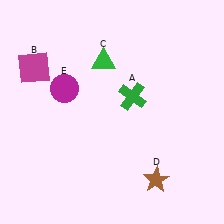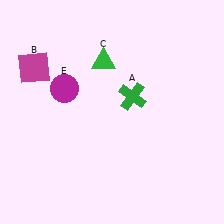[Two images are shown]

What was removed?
The brown star (D) was removed in Image 2.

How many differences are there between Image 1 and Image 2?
There is 1 difference between the two images.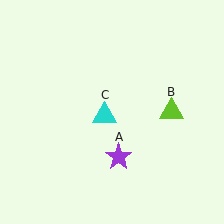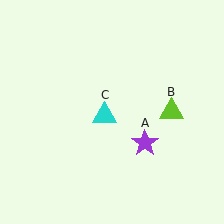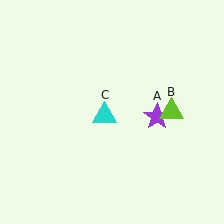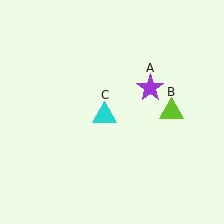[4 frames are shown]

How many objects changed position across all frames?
1 object changed position: purple star (object A).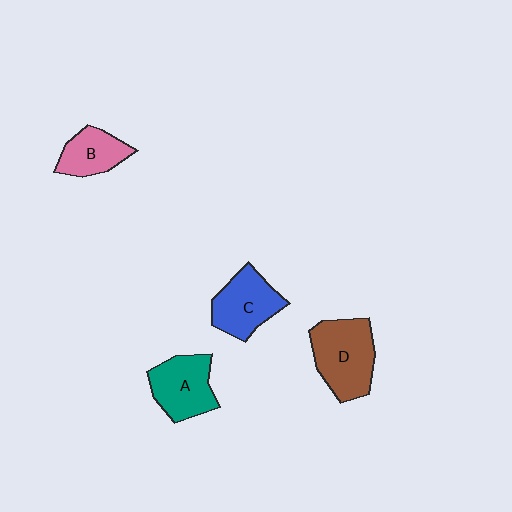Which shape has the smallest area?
Shape B (pink).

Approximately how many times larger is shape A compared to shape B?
Approximately 1.3 times.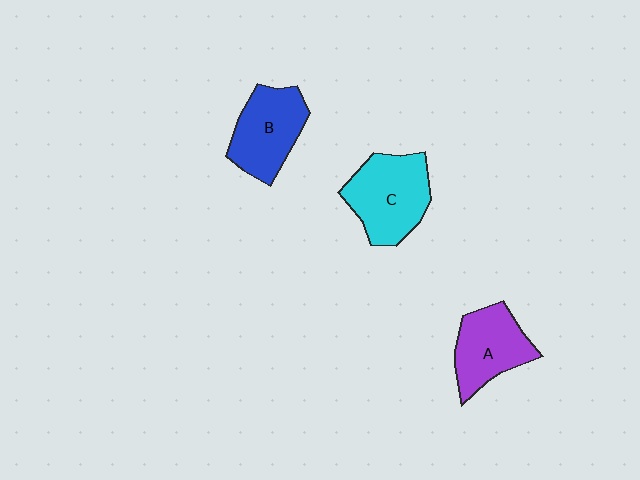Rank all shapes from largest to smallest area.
From largest to smallest: C (cyan), B (blue), A (purple).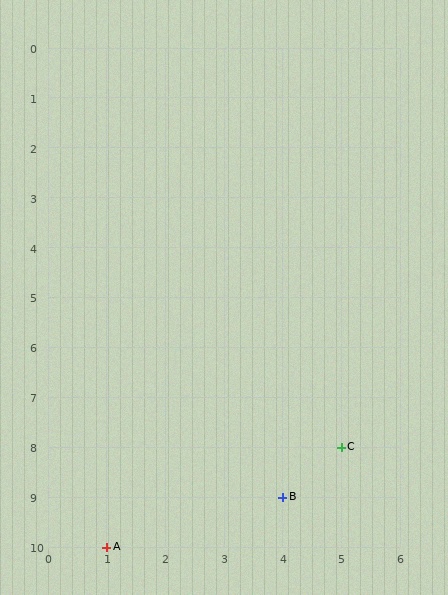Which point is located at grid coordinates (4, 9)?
Point B is at (4, 9).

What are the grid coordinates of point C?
Point C is at grid coordinates (5, 8).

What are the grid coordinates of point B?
Point B is at grid coordinates (4, 9).